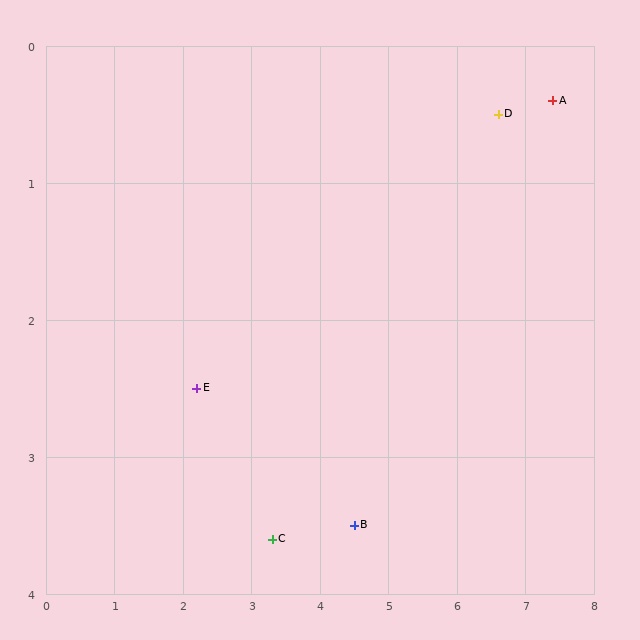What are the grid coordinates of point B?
Point B is at approximately (4.5, 3.5).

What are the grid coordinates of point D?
Point D is at approximately (6.6, 0.5).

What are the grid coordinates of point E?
Point E is at approximately (2.2, 2.5).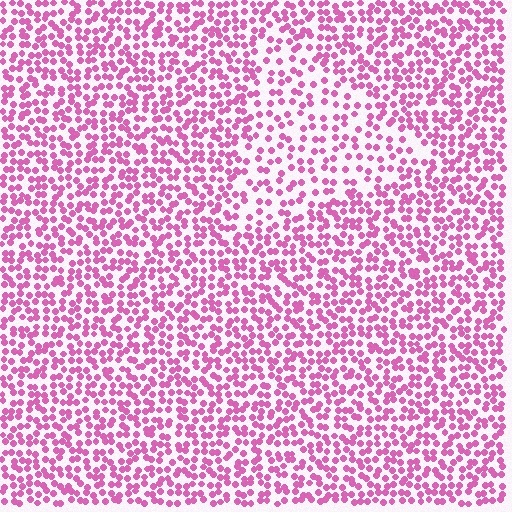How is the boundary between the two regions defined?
The boundary is defined by a change in element density (approximately 1.8x ratio). All elements are the same color, size, and shape.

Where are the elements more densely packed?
The elements are more densely packed outside the triangle boundary.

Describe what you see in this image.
The image contains small pink elements arranged at two different densities. A triangle-shaped region is visible where the elements are less densely packed than the surrounding area.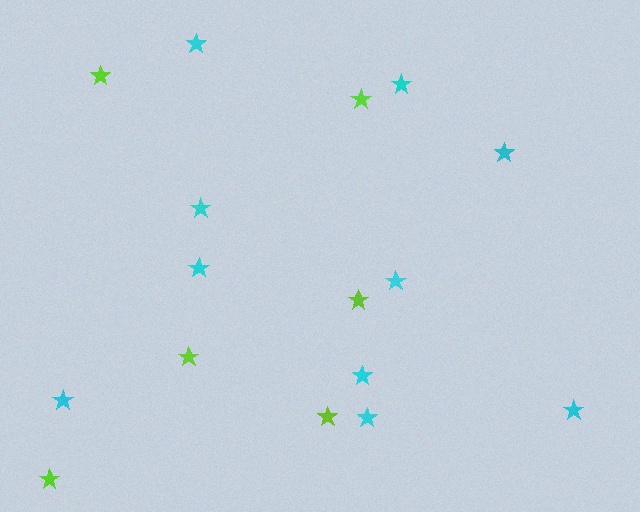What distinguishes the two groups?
There are 2 groups: one group of lime stars (6) and one group of cyan stars (10).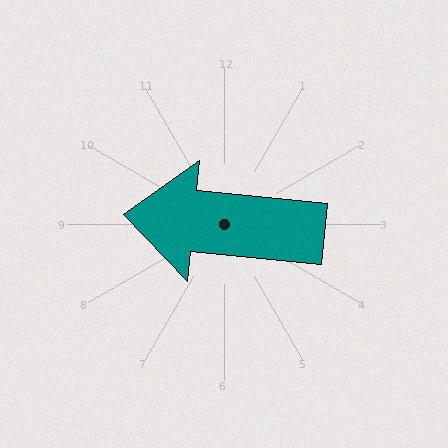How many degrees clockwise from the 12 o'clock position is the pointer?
Approximately 276 degrees.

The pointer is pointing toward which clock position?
Roughly 9 o'clock.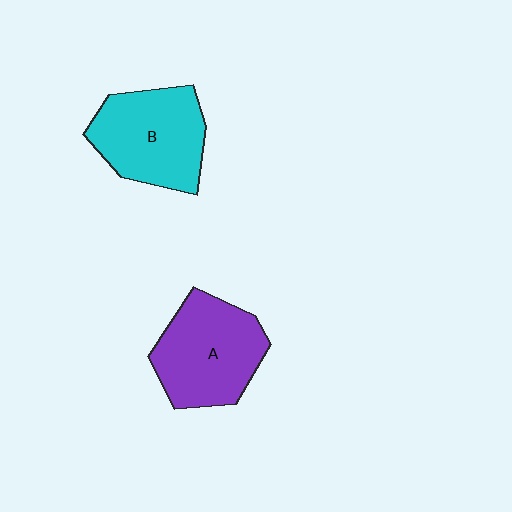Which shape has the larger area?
Shape A (purple).